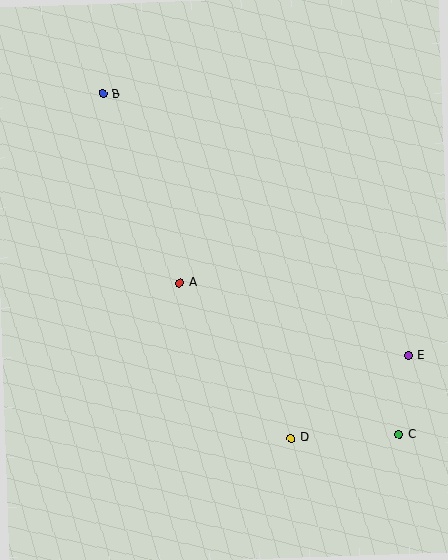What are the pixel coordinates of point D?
Point D is at (291, 438).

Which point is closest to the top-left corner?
Point B is closest to the top-left corner.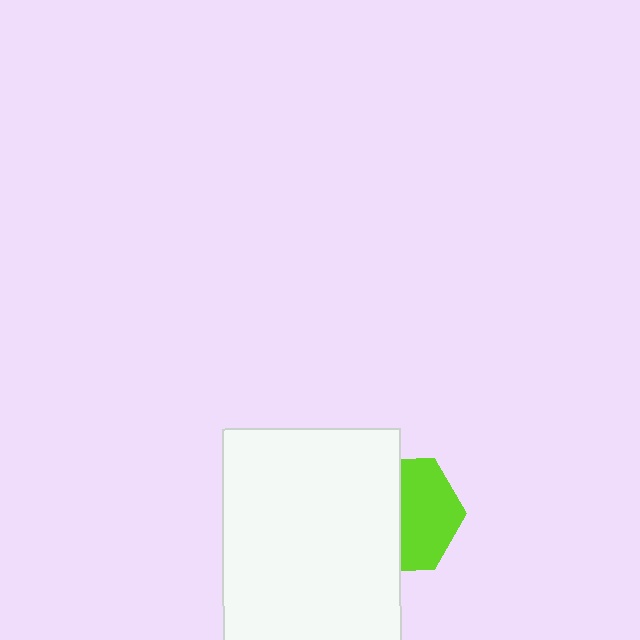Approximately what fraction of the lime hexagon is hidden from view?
Roughly 48% of the lime hexagon is hidden behind the white rectangle.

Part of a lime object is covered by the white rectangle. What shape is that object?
It is a hexagon.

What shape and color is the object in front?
The object in front is a white rectangle.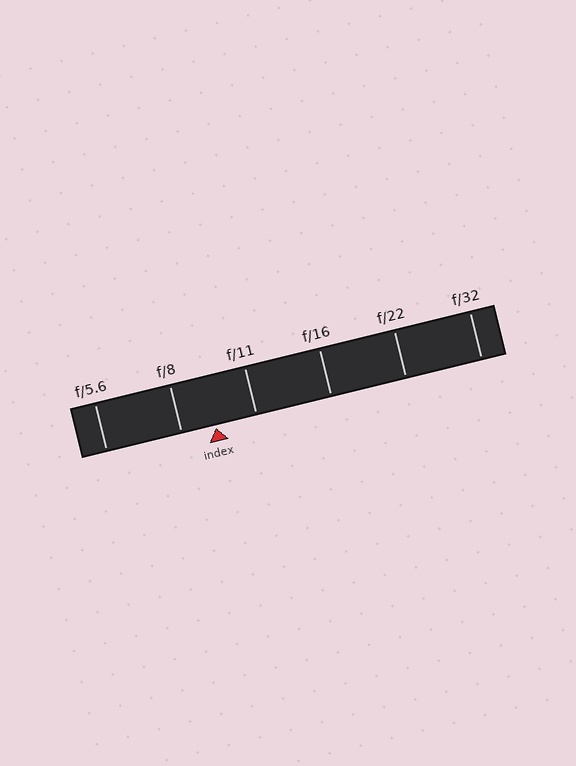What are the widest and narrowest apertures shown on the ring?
The widest aperture shown is f/5.6 and the narrowest is f/32.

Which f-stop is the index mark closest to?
The index mark is closest to f/8.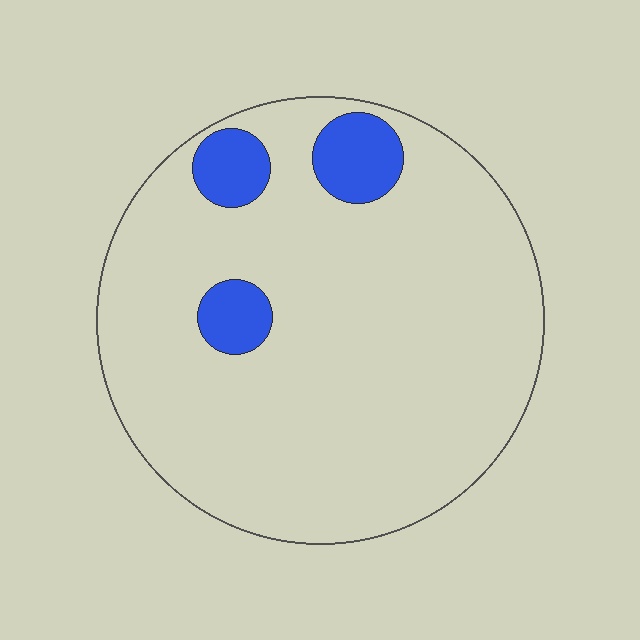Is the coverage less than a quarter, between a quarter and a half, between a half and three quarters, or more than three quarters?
Less than a quarter.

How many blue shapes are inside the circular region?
3.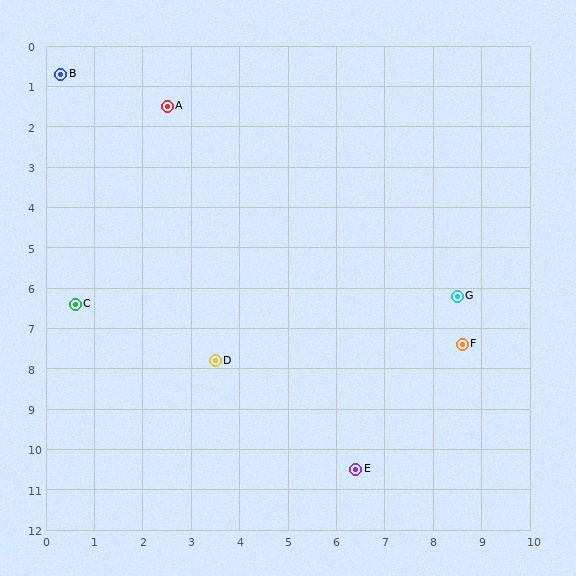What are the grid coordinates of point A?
Point A is at approximately (2.5, 1.5).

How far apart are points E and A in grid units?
Points E and A are about 9.8 grid units apart.